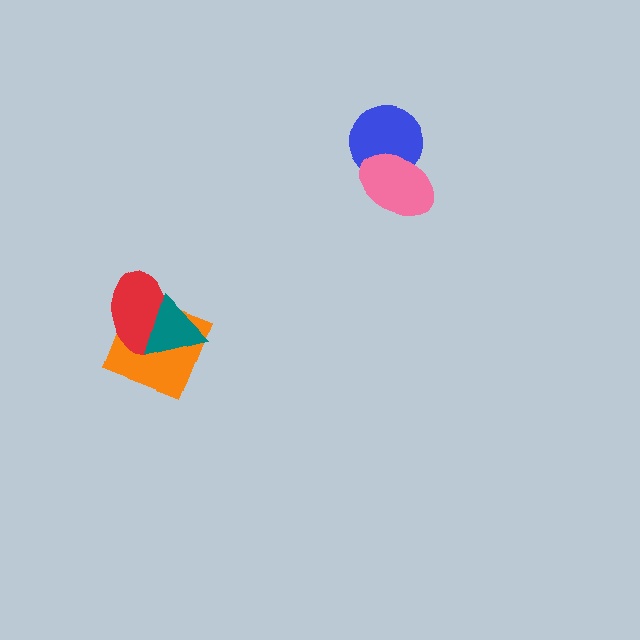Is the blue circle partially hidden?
Yes, it is partially covered by another shape.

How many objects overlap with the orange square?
2 objects overlap with the orange square.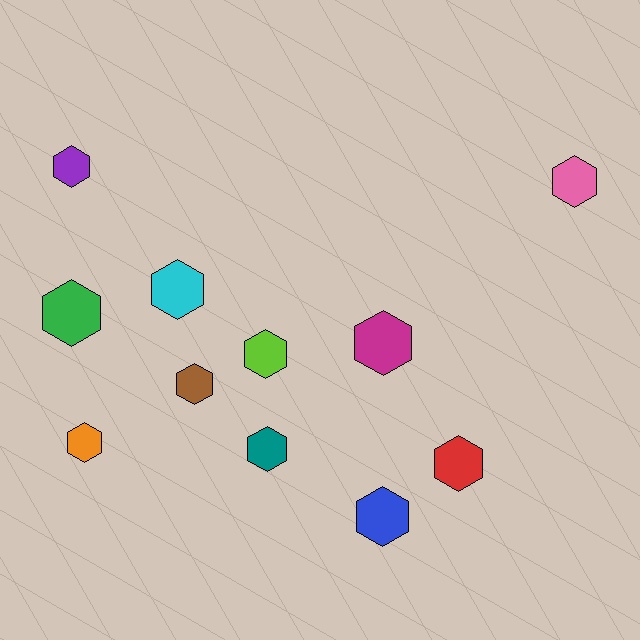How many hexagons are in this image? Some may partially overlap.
There are 11 hexagons.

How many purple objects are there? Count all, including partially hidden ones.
There is 1 purple object.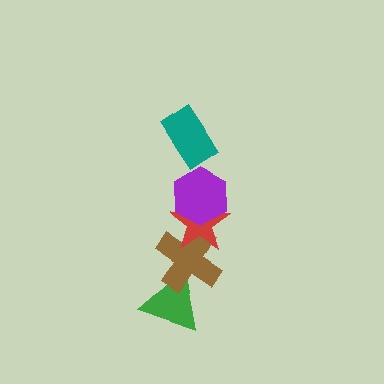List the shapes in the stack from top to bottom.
From top to bottom: the teal rectangle, the purple hexagon, the red star, the brown cross, the green triangle.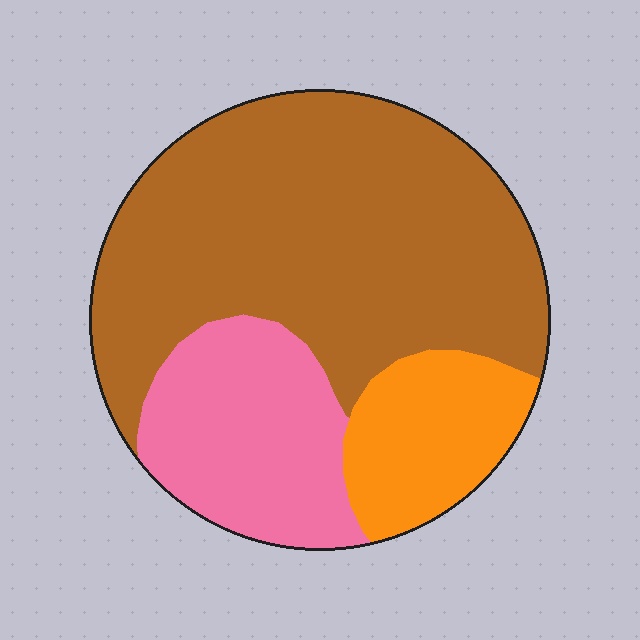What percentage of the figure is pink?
Pink covers 23% of the figure.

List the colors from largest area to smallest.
From largest to smallest: brown, pink, orange.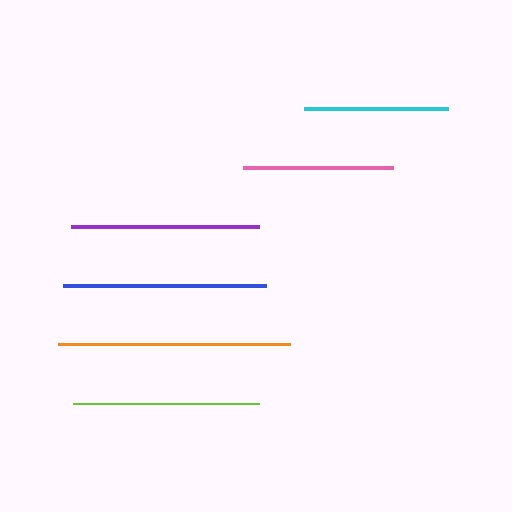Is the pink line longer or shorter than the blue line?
The blue line is longer than the pink line.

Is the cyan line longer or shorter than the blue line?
The blue line is longer than the cyan line.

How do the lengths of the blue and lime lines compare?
The blue and lime lines are approximately the same length.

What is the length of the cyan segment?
The cyan segment is approximately 144 pixels long.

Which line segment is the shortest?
The cyan line is the shortest at approximately 144 pixels.